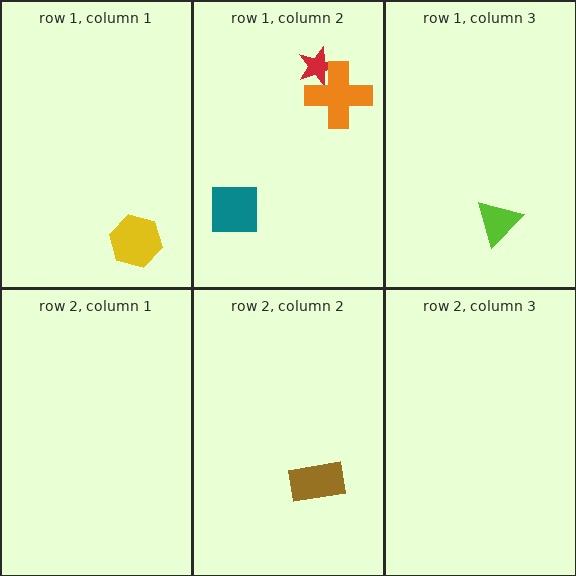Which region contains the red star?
The row 1, column 2 region.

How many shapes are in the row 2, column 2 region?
1.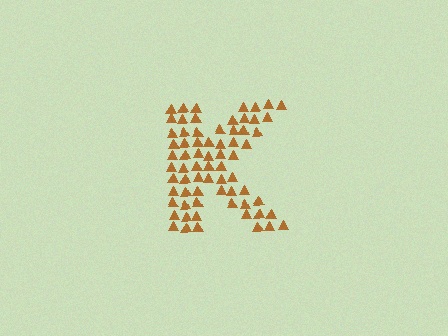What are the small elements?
The small elements are triangles.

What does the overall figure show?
The overall figure shows the letter K.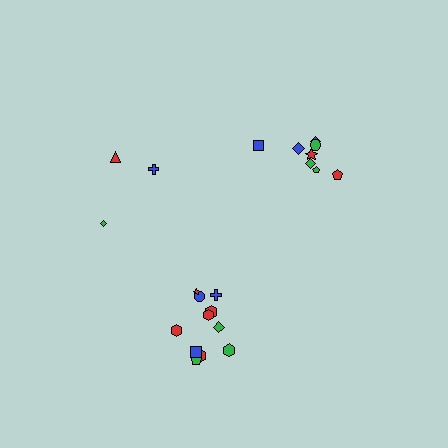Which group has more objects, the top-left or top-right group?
The top-right group.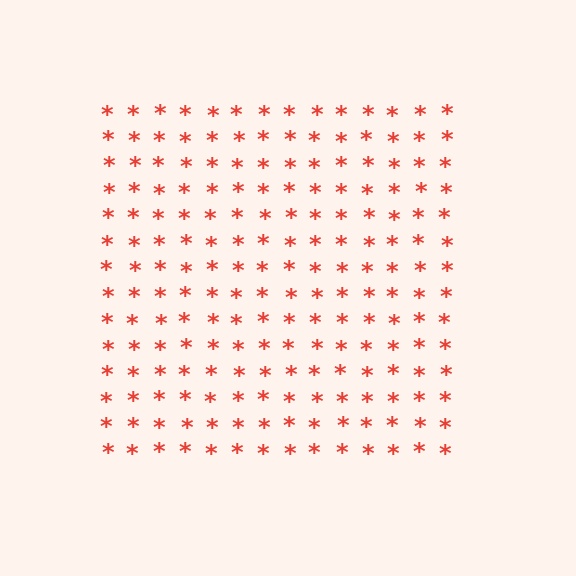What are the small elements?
The small elements are asterisks.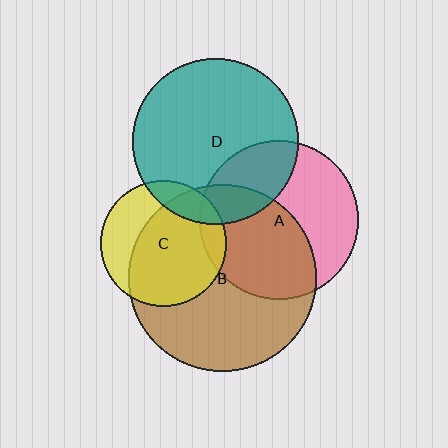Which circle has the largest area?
Circle B (brown).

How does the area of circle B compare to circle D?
Approximately 1.3 times.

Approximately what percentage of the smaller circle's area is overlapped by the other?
Approximately 25%.